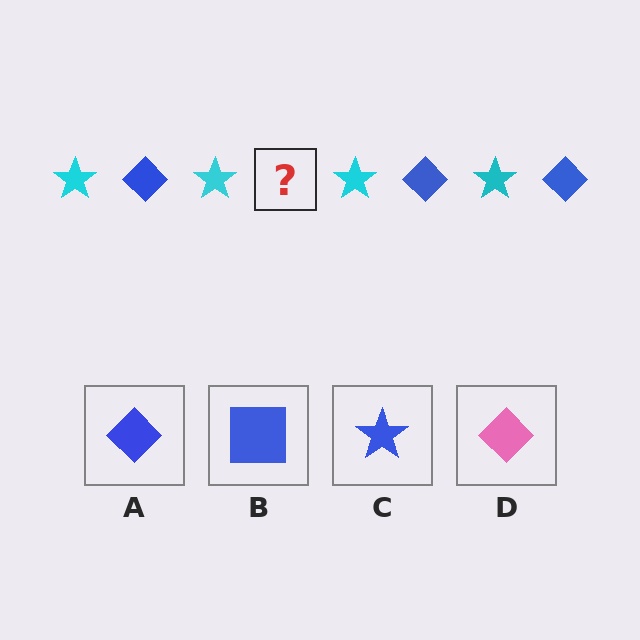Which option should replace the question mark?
Option A.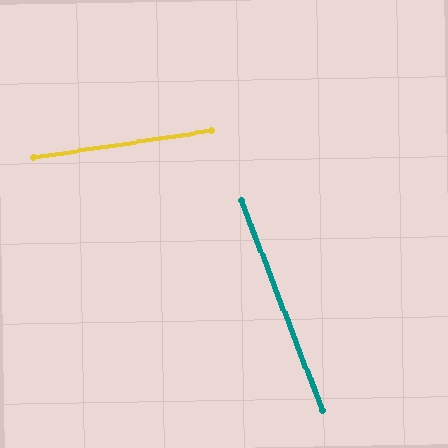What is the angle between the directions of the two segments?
Approximately 78 degrees.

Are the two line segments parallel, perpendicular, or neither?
Neither parallel nor perpendicular — they differ by about 78°.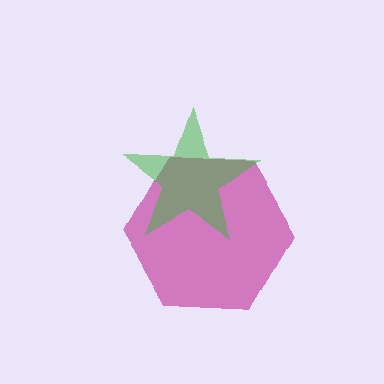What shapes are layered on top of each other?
The layered shapes are: a magenta hexagon, a green star.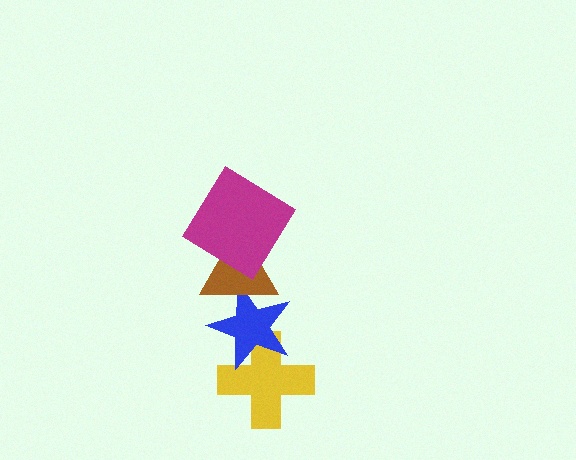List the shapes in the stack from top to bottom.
From top to bottom: the magenta diamond, the brown triangle, the blue star, the yellow cross.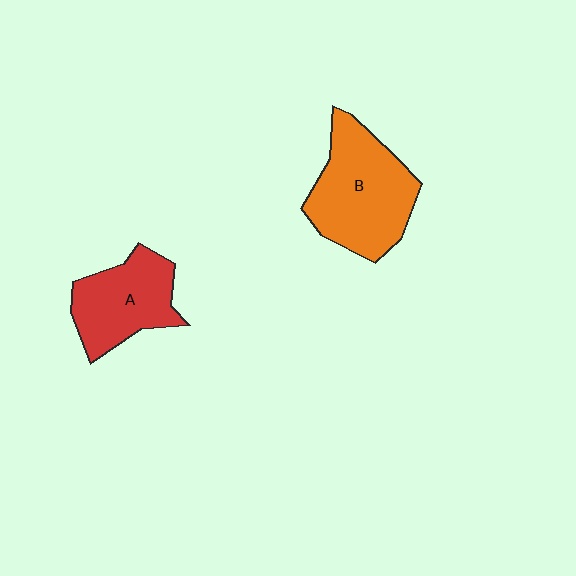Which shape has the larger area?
Shape B (orange).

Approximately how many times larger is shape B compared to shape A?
Approximately 1.3 times.